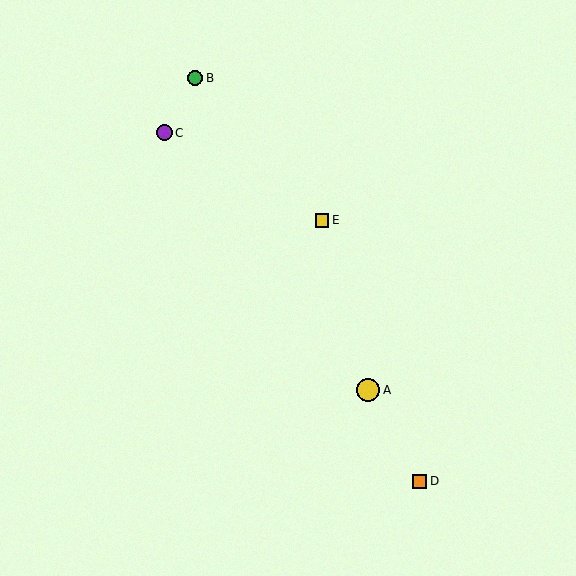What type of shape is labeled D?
Shape D is an orange square.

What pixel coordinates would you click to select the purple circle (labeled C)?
Click at (164, 133) to select the purple circle C.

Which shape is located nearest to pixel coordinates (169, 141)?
The purple circle (labeled C) at (164, 133) is nearest to that location.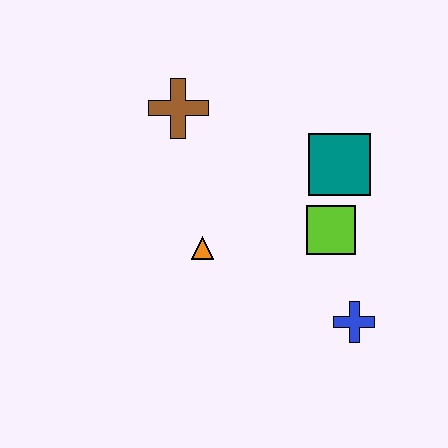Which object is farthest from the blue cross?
The brown cross is farthest from the blue cross.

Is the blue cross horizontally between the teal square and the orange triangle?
No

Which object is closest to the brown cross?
The orange triangle is closest to the brown cross.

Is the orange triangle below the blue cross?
No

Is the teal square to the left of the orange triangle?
No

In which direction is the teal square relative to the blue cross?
The teal square is above the blue cross.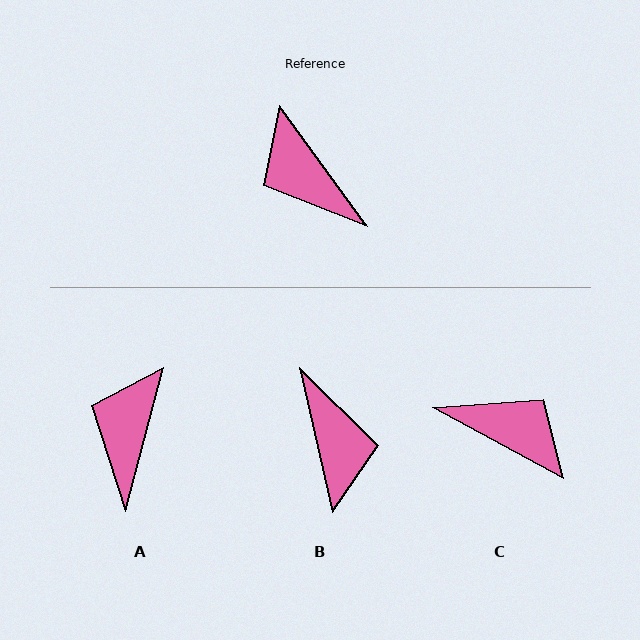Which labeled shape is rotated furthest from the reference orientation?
B, about 157 degrees away.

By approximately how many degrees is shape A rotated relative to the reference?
Approximately 51 degrees clockwise.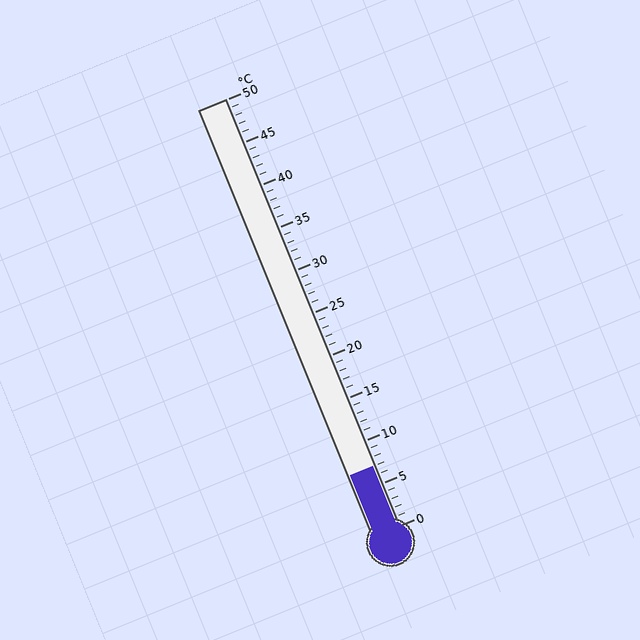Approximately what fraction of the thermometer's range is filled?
The thermometer is filled to approximately 15% of its range.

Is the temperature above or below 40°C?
The temperature is below 40°C.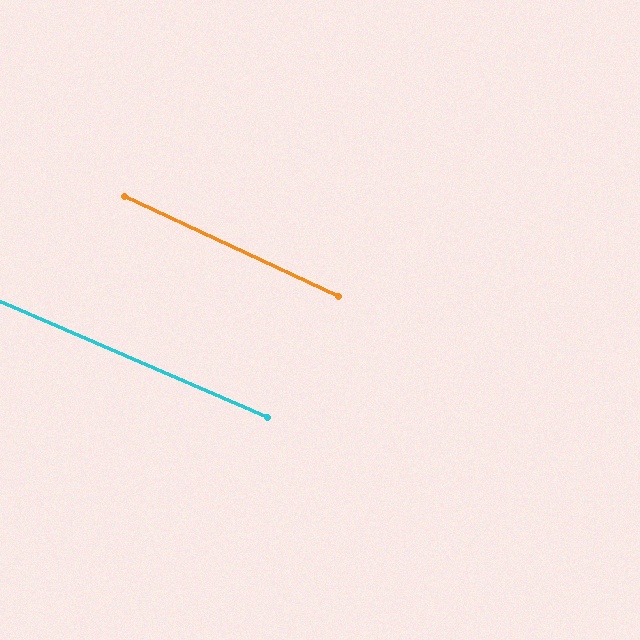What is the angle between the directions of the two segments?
Approximately 2 degrees.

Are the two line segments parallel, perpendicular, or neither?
Parallel — their directions differ by only 1.7°.